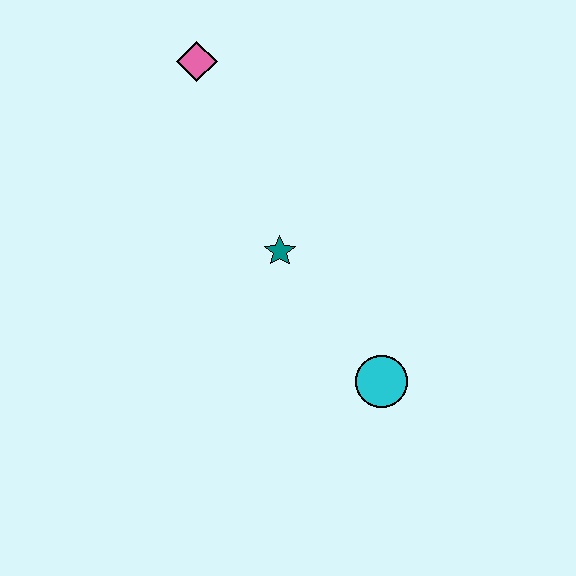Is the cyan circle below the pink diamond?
Yes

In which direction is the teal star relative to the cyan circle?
The teal star is above the cyan circle.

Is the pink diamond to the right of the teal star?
No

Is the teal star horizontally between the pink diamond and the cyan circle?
Yes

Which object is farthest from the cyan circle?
The pink diamond is farthest from the cyan circle.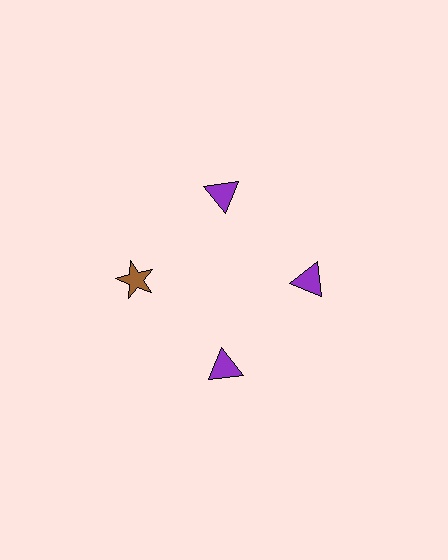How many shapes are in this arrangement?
There are 4 shapes arranged in a ring pattern.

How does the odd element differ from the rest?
It differs in both color (brown instead of purple) and shape (star instead of triangle).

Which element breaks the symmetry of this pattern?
The brown star at roughly the 9 o'clock position breaks the symmetry. All other shapes are purple triangles.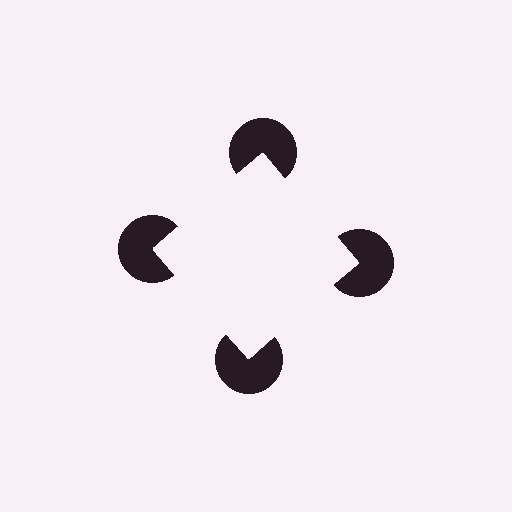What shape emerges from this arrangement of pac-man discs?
An illusory square — its edges are inferred from the aligned wedge cuts in the pac-man discs, not physically drawn.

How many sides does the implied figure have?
4 sides.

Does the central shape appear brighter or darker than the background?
It typically appears slightly brighter than the background, even though no actual brightness change is drawn.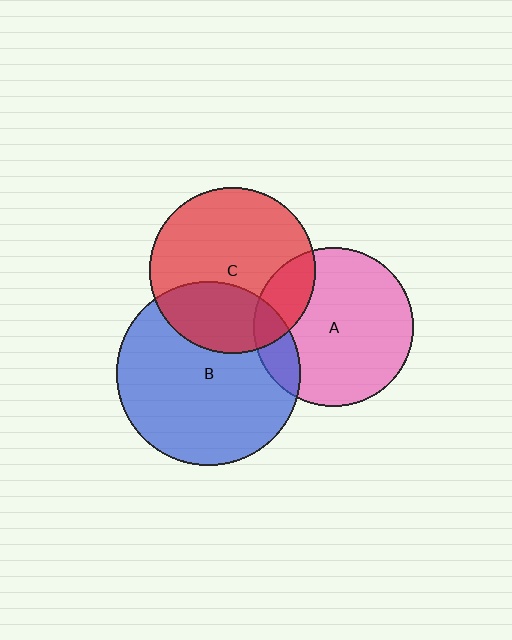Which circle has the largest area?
Circle B (blue).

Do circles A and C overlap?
Yes.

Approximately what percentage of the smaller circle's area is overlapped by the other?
Approximately 20%.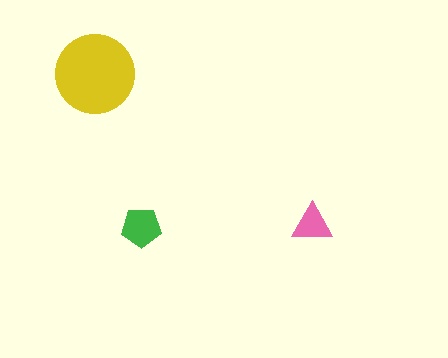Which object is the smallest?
The pink triangle.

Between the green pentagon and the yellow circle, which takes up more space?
The yellow circle.